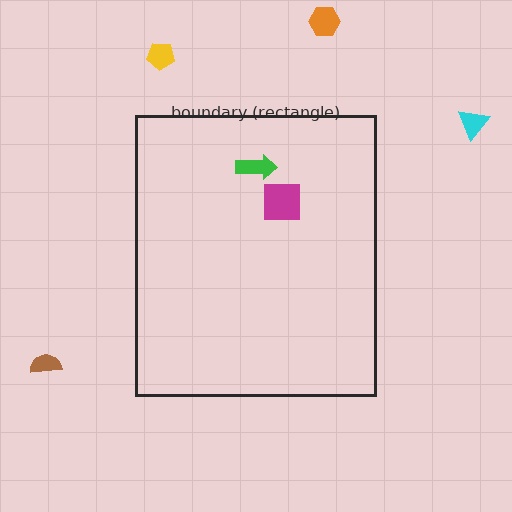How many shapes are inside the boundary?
2 inside, 4 outside.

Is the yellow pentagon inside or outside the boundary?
Outside.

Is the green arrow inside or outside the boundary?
Inside.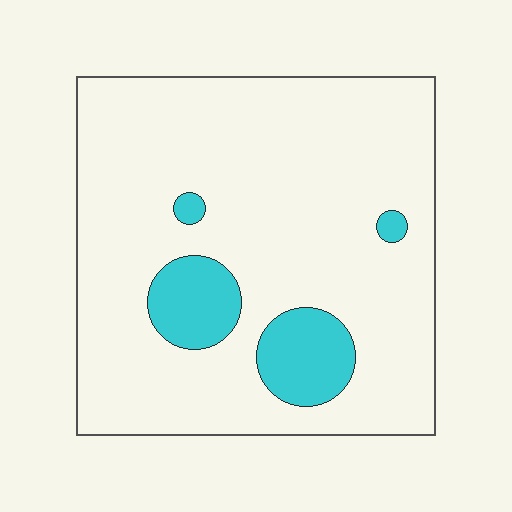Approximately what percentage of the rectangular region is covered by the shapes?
Approximately 15%.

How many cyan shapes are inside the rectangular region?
4.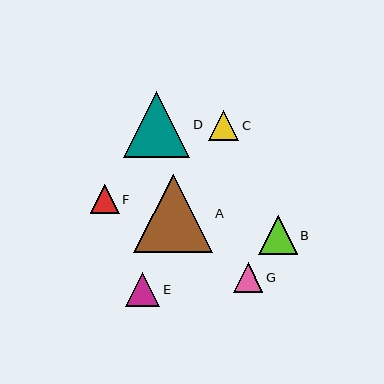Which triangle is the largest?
Triangle A is the largest with a size of approximately 78 pixels.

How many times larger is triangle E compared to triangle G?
Triangle E is approximately 1.2 times the size of triangle G.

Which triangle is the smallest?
Triangle G is the smallest with a size of approximately 29 pixels.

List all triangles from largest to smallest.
From largest to smallest: A, D, B, E, C, F, G.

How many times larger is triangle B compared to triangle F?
Triangle B is approximately 1.3 times the size of triangle F.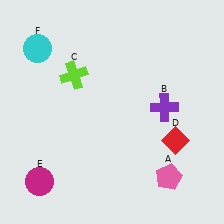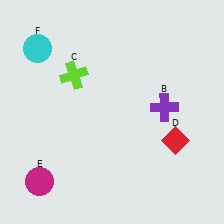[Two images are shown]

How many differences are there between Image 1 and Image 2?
There is 1 difference between the two images.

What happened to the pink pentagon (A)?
The pink pentagon (A) was removed in Image 2. It was in the bottom-right area of Image 1.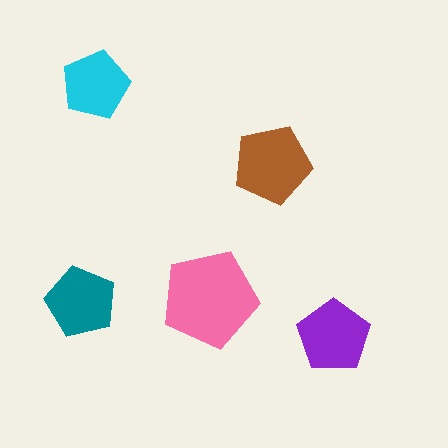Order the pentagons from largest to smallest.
the pink one, the brown one, the purple one, the teal one, the cyan one.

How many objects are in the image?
There are 5 objects in the image.